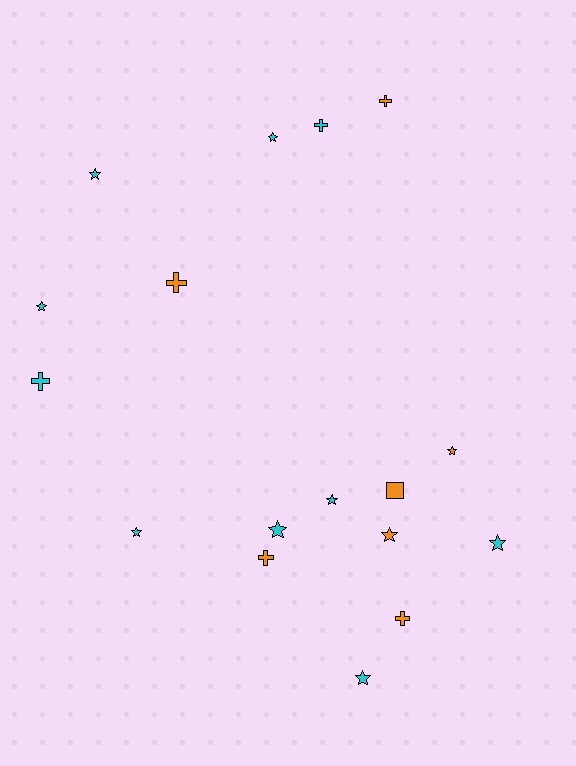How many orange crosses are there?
There are 4 orange crosses.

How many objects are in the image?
There are 17 objects.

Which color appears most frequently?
Cyan, with 10 objects.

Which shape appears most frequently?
Star, with 10 objects.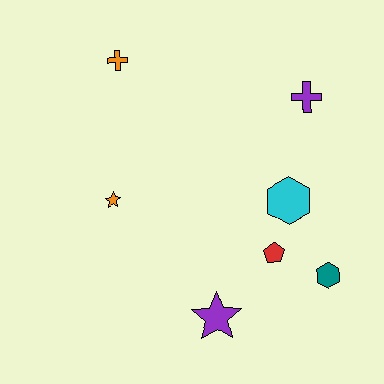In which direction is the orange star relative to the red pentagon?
The orange star is to the left of the red pentagon.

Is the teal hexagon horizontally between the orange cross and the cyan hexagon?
No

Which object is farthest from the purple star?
The orange cross is farthest from the purple star.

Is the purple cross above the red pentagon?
Yes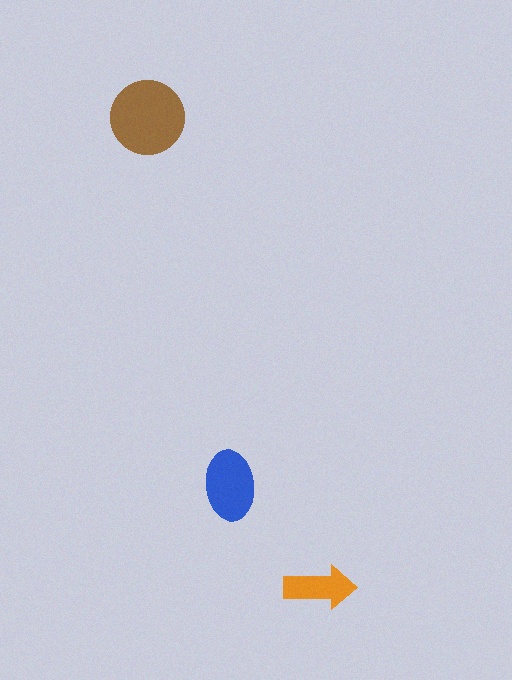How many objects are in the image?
There are 3 objects in the image.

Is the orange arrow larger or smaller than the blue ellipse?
Smaller.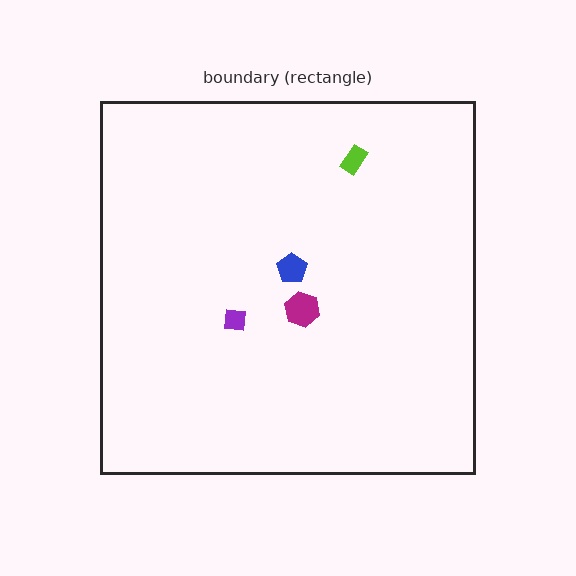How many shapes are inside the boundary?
4 inside, 0 outside.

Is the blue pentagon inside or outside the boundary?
Inside.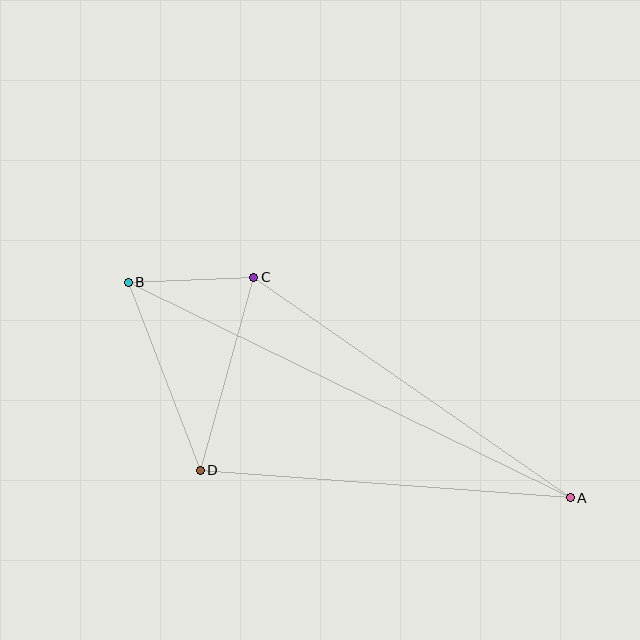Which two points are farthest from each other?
Points A and B are farthest from each other.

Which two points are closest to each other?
Points B and C are closest to each other.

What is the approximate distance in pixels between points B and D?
The distance between B and D is approximately 201 pixels.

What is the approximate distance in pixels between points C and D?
The distance between C and D is approximately 200 pixels.